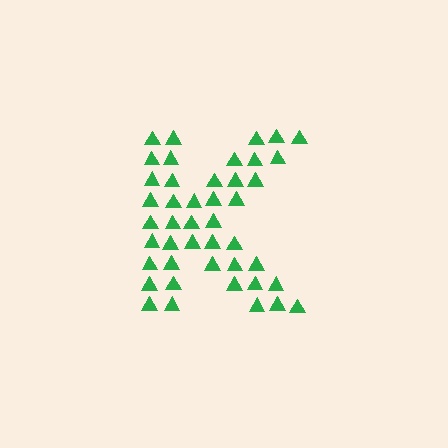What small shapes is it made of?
It is made of small triangles.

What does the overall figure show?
The overall figure shows the letter K.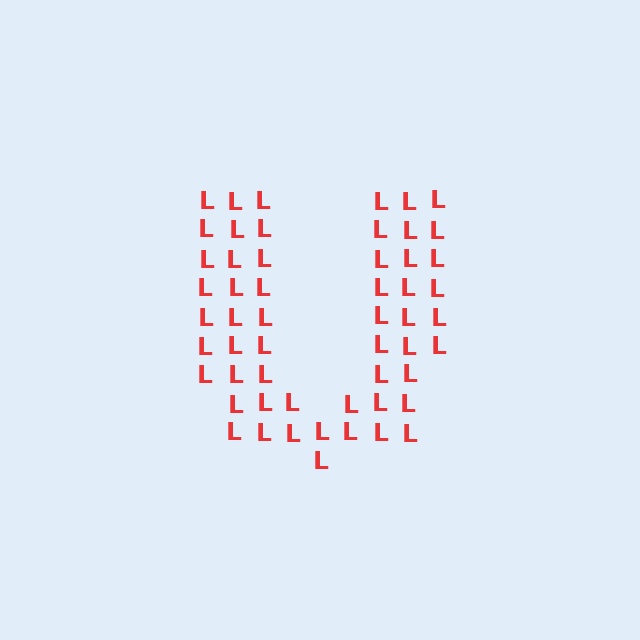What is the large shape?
The large shape is the letter U.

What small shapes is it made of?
It is made of small letter L's.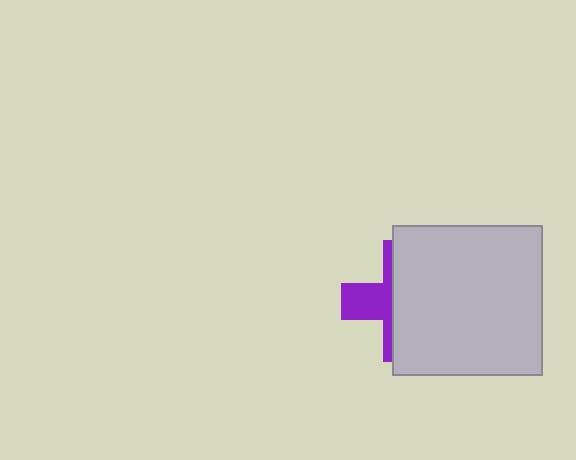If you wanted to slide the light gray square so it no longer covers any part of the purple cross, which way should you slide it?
Slide it right — that is the most direct way to separate the two shapes.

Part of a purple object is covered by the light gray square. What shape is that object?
It is a cross.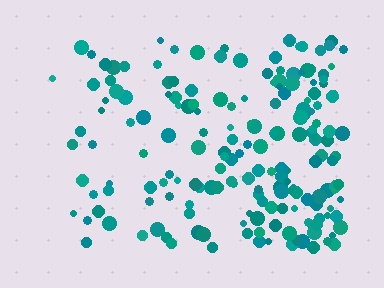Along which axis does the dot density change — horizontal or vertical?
Horizontal.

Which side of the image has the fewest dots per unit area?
The left.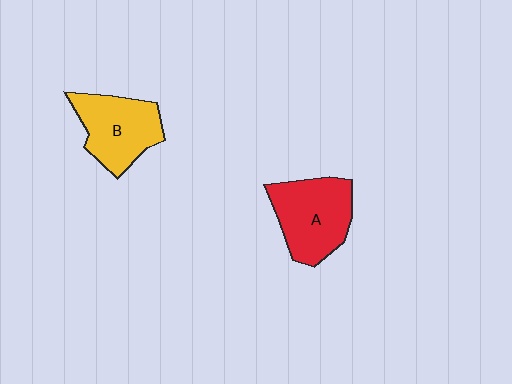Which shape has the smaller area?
Shape B (yellow).